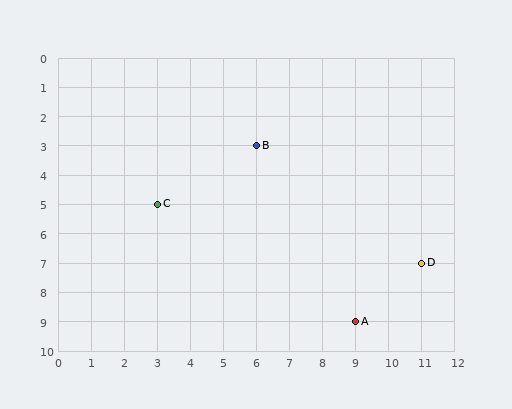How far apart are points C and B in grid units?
Points C and B are 3 columns and 2 rows apart (about 3.6 grid units diagonally).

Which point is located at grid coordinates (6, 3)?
Point B is at (6, 3).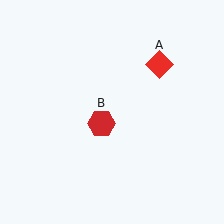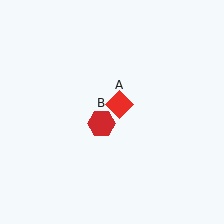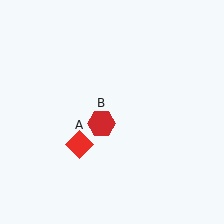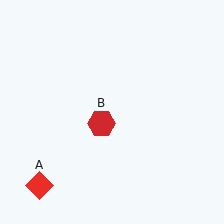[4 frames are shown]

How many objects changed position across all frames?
1 object changed position: red diamond (object A).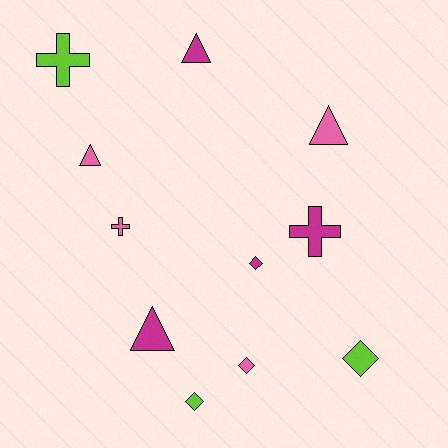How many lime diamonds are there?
There are 2 lime diamonds.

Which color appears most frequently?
Pink, with 4 objects.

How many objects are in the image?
There are 11 objects.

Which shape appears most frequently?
Triangle, with 4 objects.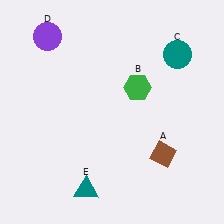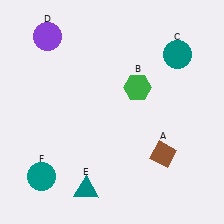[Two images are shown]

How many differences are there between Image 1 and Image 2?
There is 1 difference between the two images.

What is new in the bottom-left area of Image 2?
A teal circle (F) was added in the bottom-left area of Image 2.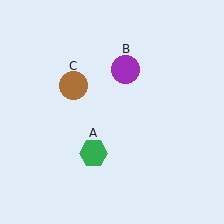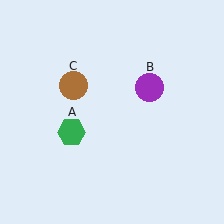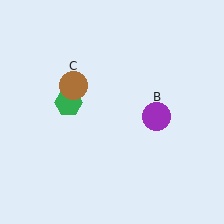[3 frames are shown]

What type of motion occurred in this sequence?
The green hexagon (object A), purple circle (object B) rotated clockwise around the center of the scene.